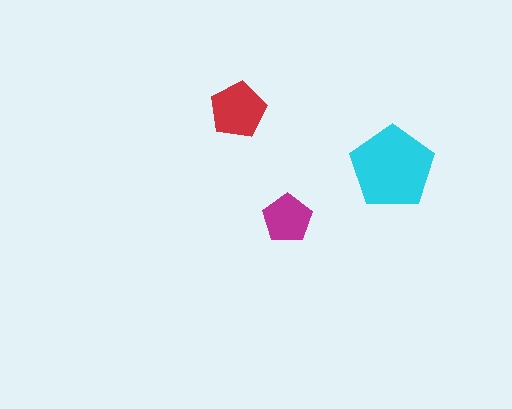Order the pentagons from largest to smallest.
the cyan one, the red one, the magenta one.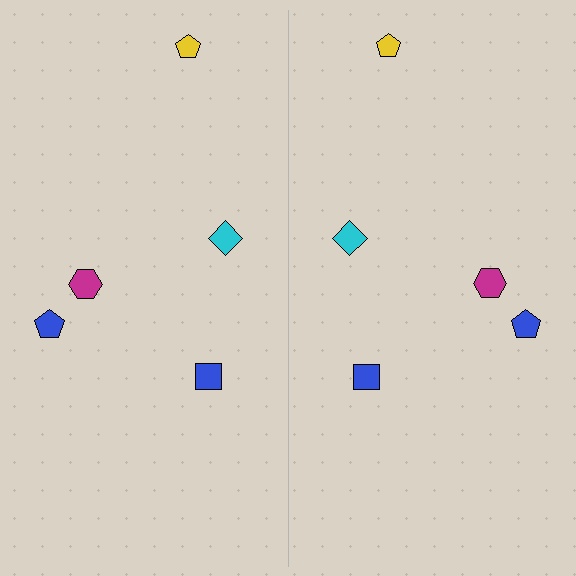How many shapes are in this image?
There are 10 shapes in this image.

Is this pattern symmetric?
Yes, this pattern has bilateral (reflection) symmetry.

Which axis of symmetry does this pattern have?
The pattern has a vertical axis of symmetry running through the center of the image.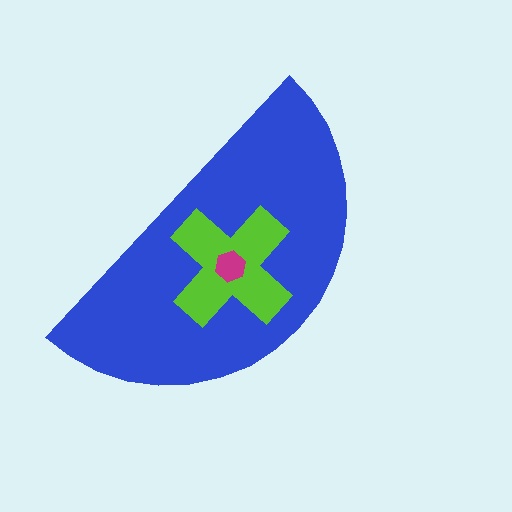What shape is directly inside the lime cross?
The magenta hexagon.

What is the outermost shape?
The blue semicircle.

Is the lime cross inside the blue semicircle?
Yes.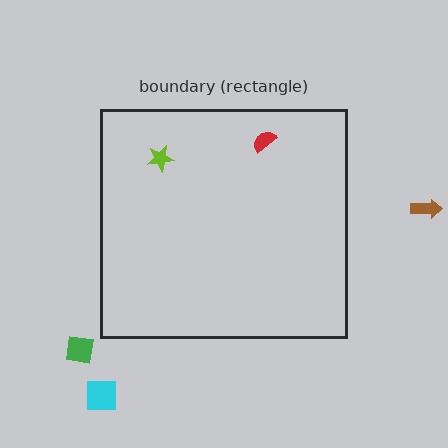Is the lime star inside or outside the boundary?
Inside.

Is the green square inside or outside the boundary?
Outside.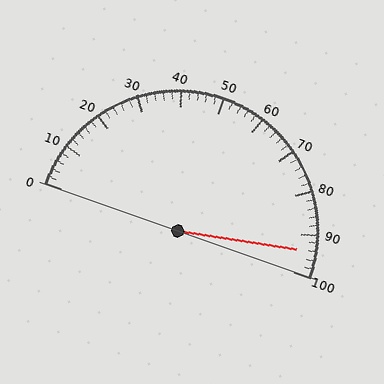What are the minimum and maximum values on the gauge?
The gauge ranges from 0 to 100.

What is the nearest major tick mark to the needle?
The nearest major tick mark is 90.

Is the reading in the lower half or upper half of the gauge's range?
The reading is in the upper half of the range (0 to 100).